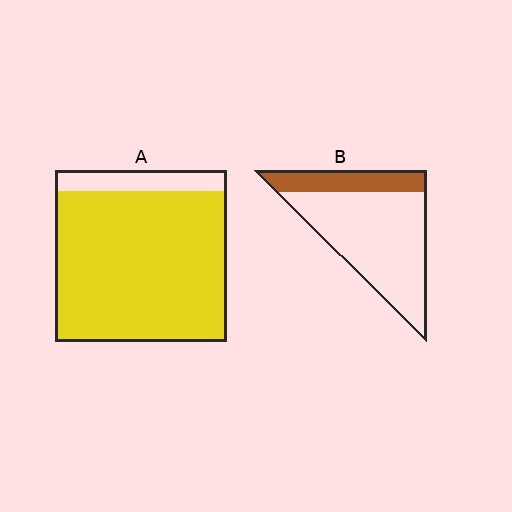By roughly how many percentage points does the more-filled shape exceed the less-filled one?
By roughly 65 percentage points (A over B).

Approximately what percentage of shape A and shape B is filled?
A is approximately 90% and B is approximately 25%.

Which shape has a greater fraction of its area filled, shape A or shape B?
Shape A.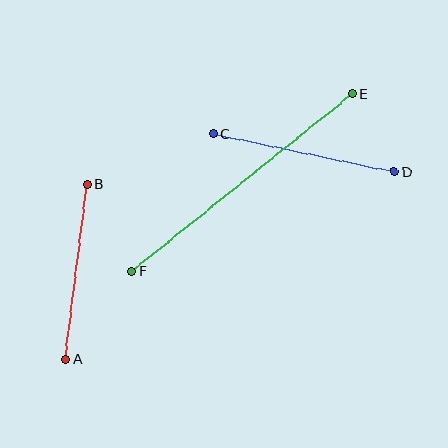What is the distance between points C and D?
The distance is approximately 185 pixels.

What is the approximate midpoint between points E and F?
The midpoint is at approximately (242, 183) pixels.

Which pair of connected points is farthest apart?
Points E and F are farthest apart.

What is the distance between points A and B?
The distance is approximately 177 pixels.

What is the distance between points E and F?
The distance is approximately 283 pixels.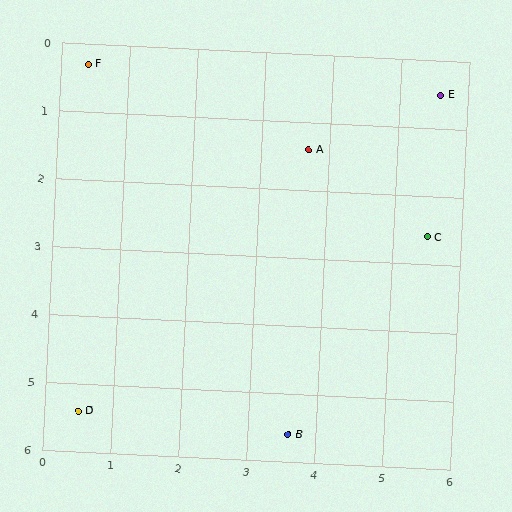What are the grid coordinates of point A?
Point A is at approximately (3.7, 1.4).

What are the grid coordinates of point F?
Point F is at approximately (0.4, 0.3).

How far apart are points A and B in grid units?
Points A and B are about 4.2 grid units apart.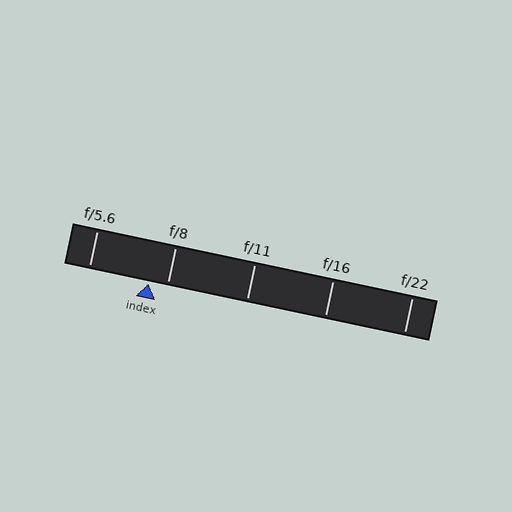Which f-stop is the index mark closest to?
The index mark is closest to f/8.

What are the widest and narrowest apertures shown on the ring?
The widest aperture shown is f/5.6 and the narrowest is f/22.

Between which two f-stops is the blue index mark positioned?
The index mark is between f/5.6 and f/8.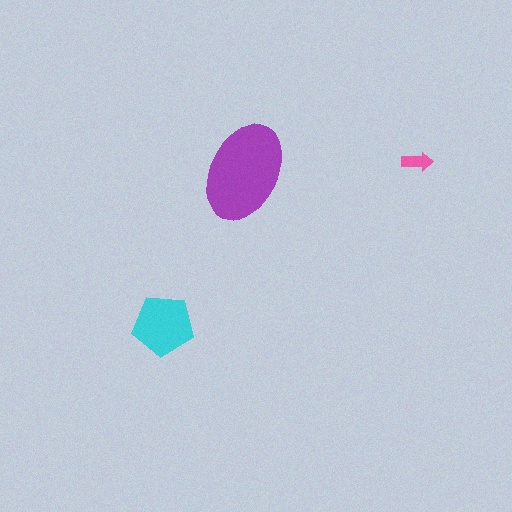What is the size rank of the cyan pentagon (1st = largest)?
2nd.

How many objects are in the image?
There are 3 objects in the image.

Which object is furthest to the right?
The pink arrow is rightmost.